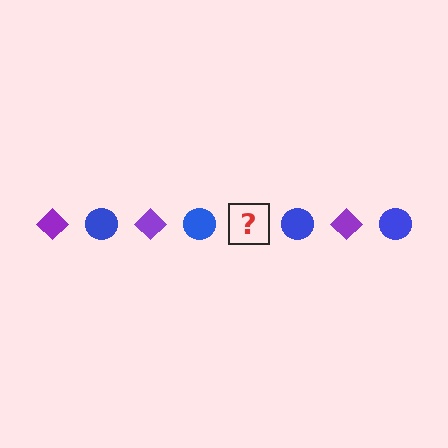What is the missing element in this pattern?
The missing element is a purple diamond.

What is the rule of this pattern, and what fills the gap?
The rule is that the pattern alternates between purple diamond and blue circle. The gap should be filled with a purple diamond.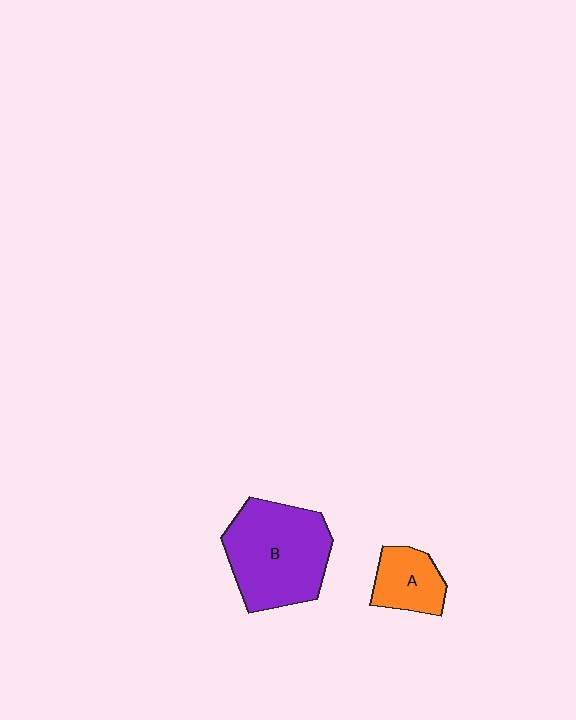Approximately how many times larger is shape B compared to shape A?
Approximately 2.3 times.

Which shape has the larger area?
Shape B (purple).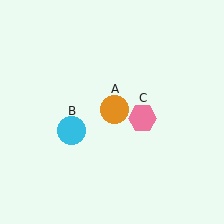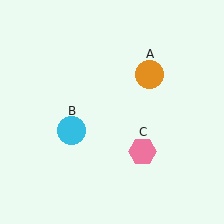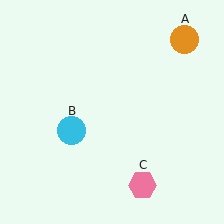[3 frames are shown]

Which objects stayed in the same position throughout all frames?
Cyan circle (object B) remained stationary.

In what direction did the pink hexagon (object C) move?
The pink hexagon (object C) moved down.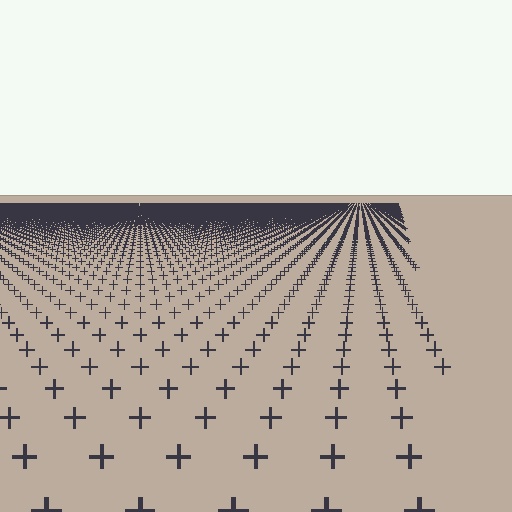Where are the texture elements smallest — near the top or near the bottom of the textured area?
Near the top.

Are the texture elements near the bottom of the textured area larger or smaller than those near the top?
Larger. Near the bottom, elements are closer to the viewer and appear at a bigger on-screen size.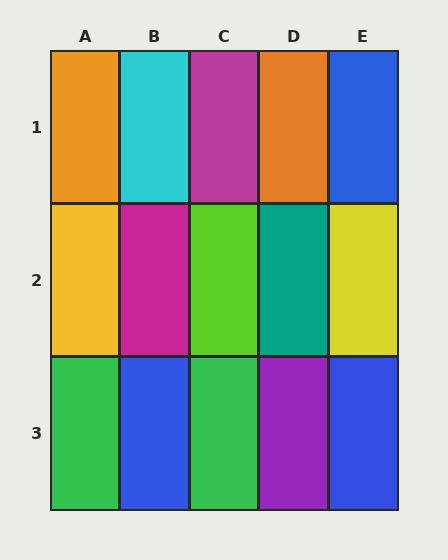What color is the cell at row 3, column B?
Blue.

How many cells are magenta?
2 cells are magenta.